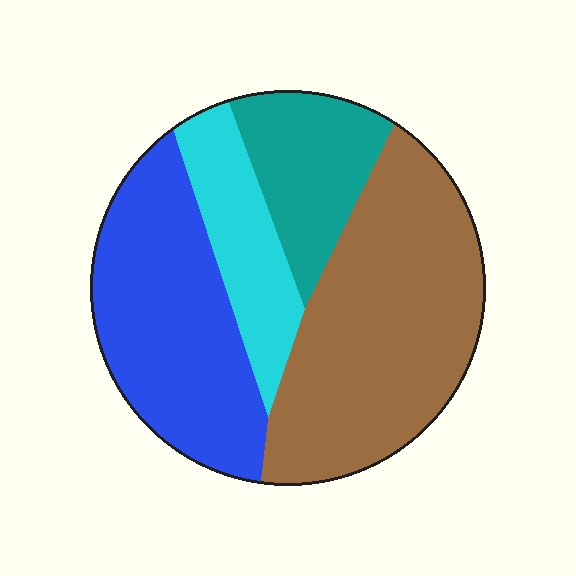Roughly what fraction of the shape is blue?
Blue takes up about one third (1/3) of the shape.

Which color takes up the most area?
Brown, at roughly 40%.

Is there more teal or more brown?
Brown.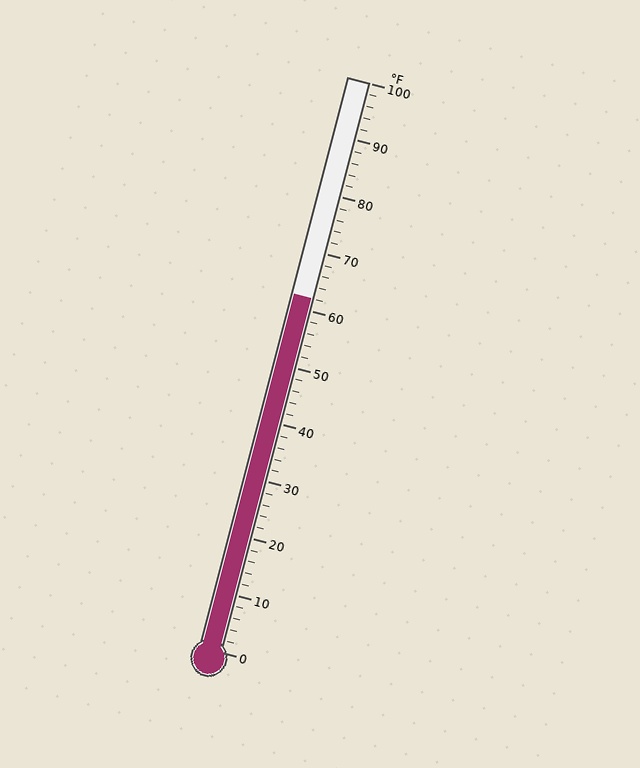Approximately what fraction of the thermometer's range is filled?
The thermometer is filled to approximately 60% of its range.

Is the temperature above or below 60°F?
The temperature is above 60°F.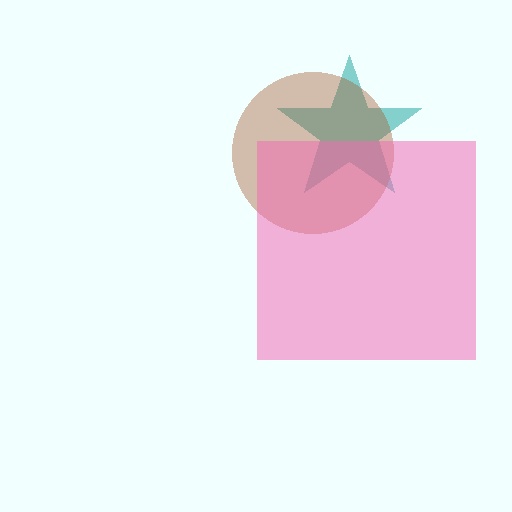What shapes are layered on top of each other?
The layered shapes are: a teal star, a brown circle, a pink square.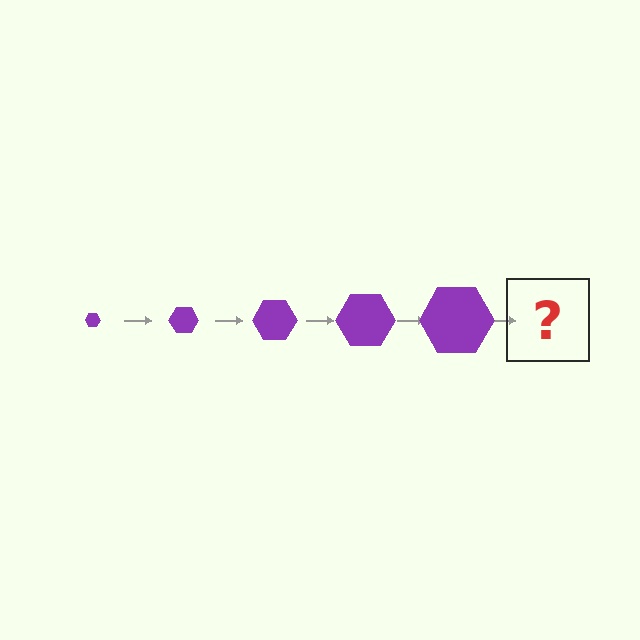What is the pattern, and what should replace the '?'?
The pattern is that the hexagon gets progressively larger each step. The '?' should be a purple hexagon, larger than the previous one.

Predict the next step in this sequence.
The next step is a purple hexagon, larger than the previous one.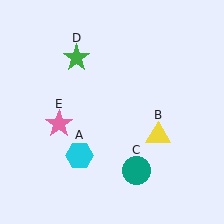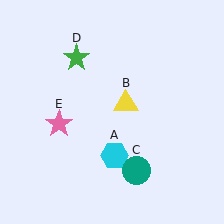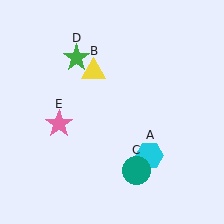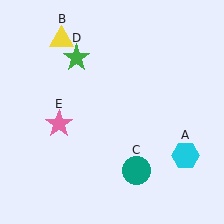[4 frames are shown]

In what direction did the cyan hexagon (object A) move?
The cyan hexagon (object A) moved right.